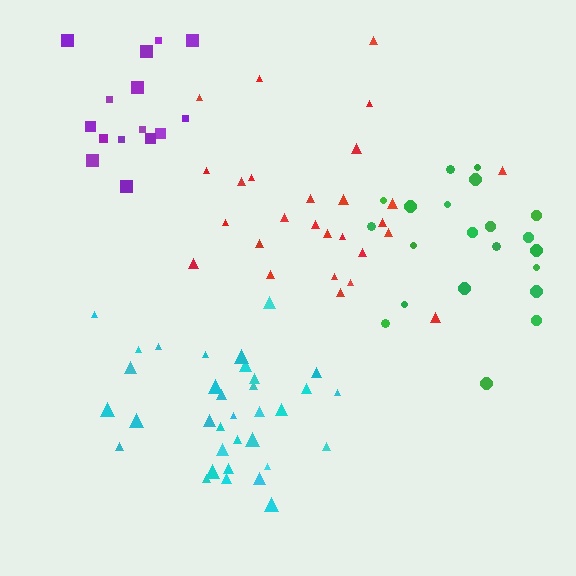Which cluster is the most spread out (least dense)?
Green.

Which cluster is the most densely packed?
Cyan.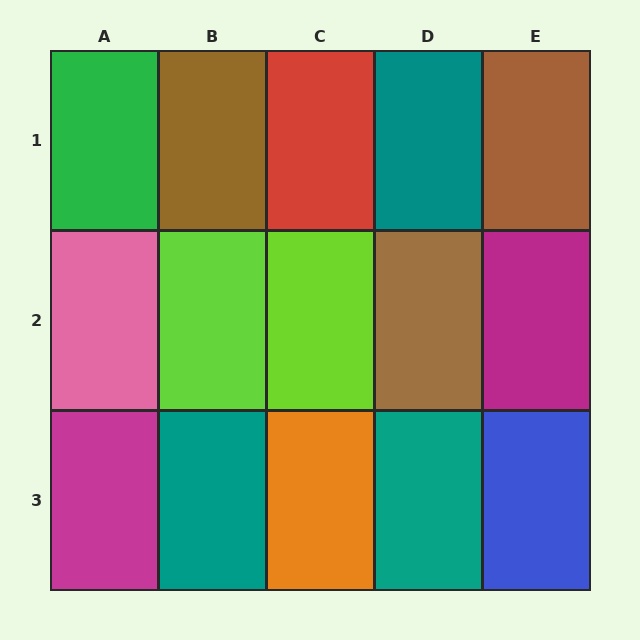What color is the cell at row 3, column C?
Orange.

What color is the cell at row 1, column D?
Teal.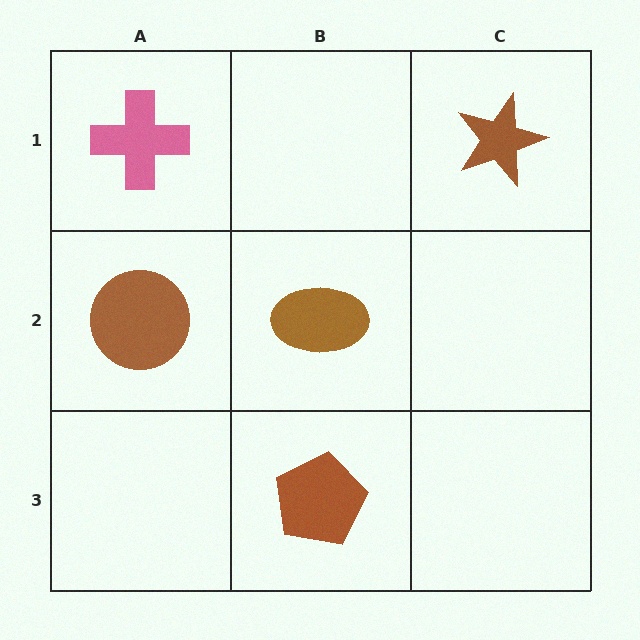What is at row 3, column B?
A brown pentagon.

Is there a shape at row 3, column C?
No, that cell is empty.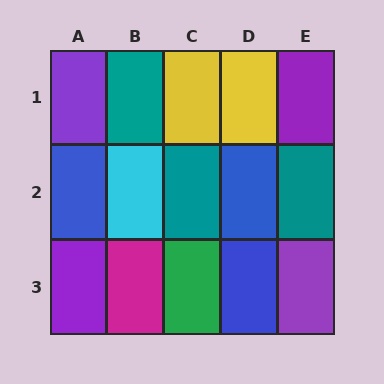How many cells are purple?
4 cells are purple.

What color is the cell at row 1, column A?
Purple.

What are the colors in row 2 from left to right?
Blue, cyan, teal, blue, teal.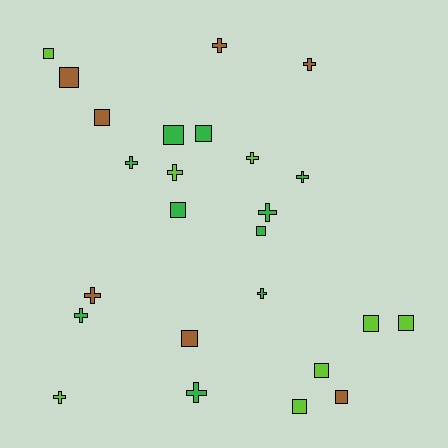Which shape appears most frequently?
Square, with 13 objects.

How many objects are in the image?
There are 25 objects.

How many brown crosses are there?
There are 3 brown crosses.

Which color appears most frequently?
Green, with 10 objects.